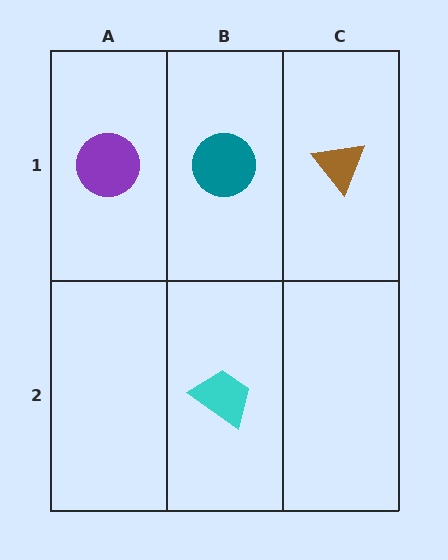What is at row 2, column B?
A cyan trapezoid.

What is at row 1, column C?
A brown triangle.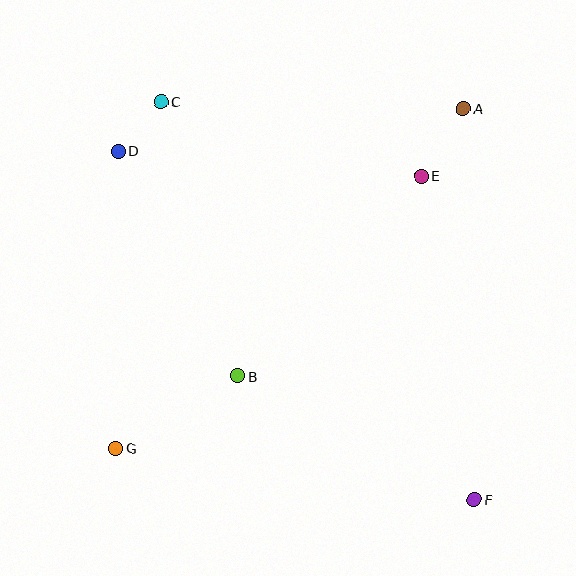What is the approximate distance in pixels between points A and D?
The distance between A and D is approximately 347 pixels.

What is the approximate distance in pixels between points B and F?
The distance between B and F is approximately 267 pixels.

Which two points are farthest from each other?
Points C and F are farthest from each other.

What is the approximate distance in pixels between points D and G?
The distance between D and G is approximately 297 pixels.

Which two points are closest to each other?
Points C and D are closest to each other.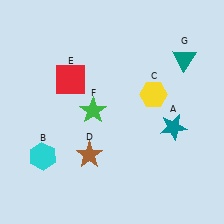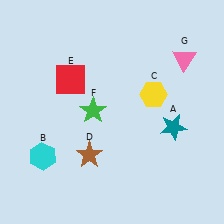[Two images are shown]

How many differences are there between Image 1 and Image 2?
There is 1 difference between the two images.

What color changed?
The triangle (G) changed from teal in Image 1 to pink in Image 2.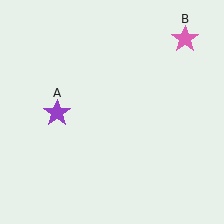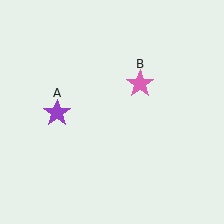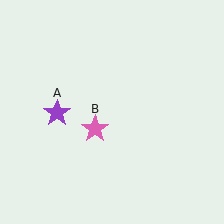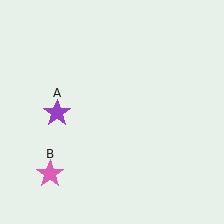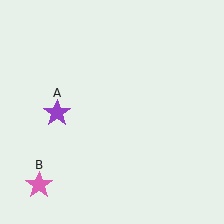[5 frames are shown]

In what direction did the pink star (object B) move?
The pink star (object B) moved down and to the left.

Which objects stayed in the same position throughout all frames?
Purple star (object A) remained stationary.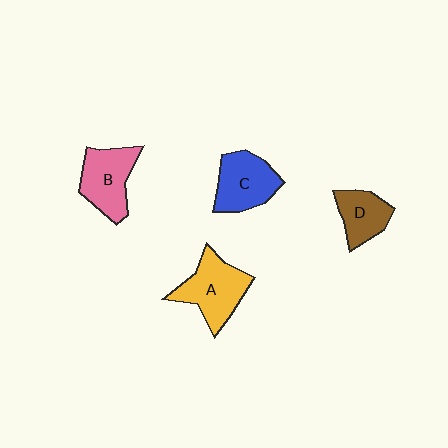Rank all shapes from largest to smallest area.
From largest to smallest: A (yellow), B (pink), C (blue), D (brown).